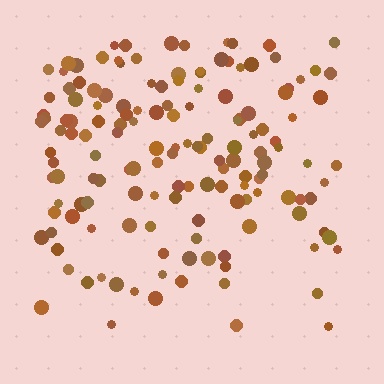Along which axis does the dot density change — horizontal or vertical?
Vertical.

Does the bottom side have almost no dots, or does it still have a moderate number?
Still a moderate number, just noticeably fewer than the top.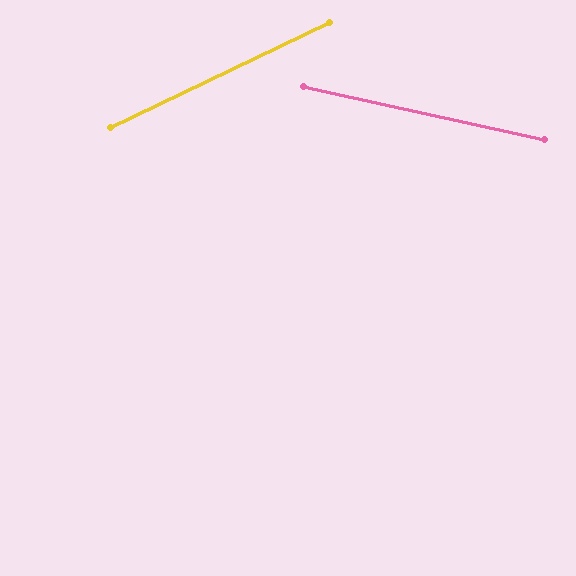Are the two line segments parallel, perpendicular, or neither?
Neither parallel nor perpendicular — they differ by about 38°.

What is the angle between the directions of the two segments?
Approximately 38 degrees.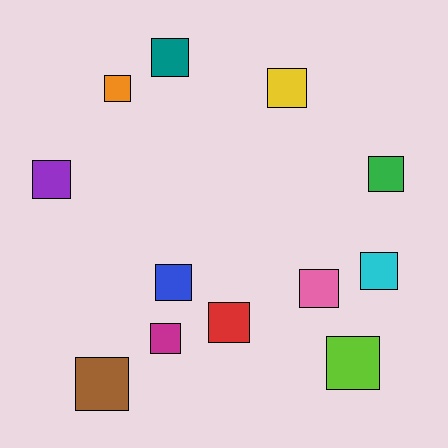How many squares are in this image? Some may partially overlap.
There are 12 squares.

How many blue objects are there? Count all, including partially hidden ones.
There is 1 blue object.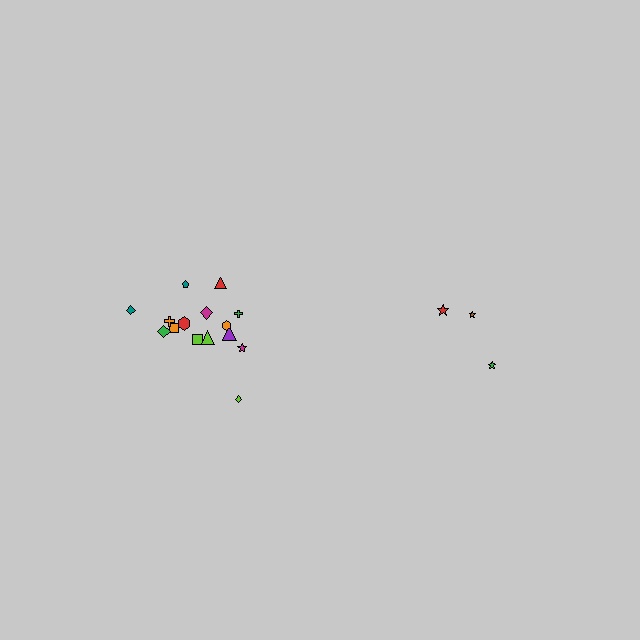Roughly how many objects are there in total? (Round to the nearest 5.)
Roughly 20 objects in total.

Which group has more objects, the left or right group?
The left group.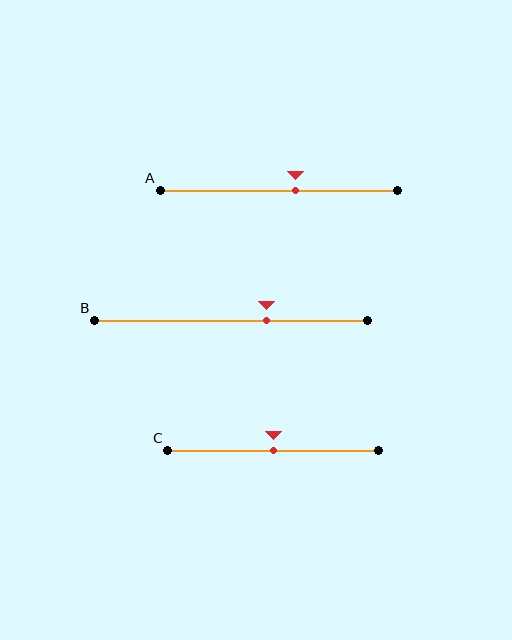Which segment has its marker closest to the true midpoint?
Segment C has its marker closest to the true midpoint.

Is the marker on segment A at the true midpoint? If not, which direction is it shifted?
No, the marker on segment A is shifted to the right by about 7% of the segment length.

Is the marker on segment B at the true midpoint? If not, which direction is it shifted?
No, the marker on segment B is shifted to the right by about 13% of the segment length.